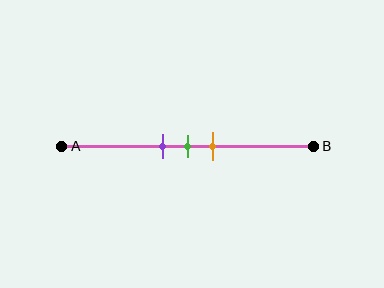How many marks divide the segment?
There are 3 marks dividing the segment.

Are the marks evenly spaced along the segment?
Yes, the marks are approximately evenly spaced.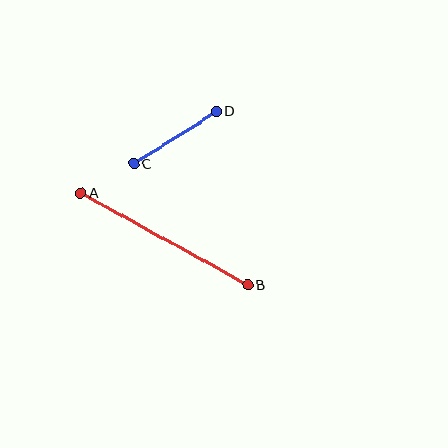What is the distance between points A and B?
The distance is approximately 190 pixels.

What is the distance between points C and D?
The distance is approximately 98 pixels.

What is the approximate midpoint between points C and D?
The midpoint is at approximately (175, 138) pixels.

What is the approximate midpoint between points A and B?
The midpoint is at approximately (164, 239) pixels.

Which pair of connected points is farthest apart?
Points A and B are farthest apart.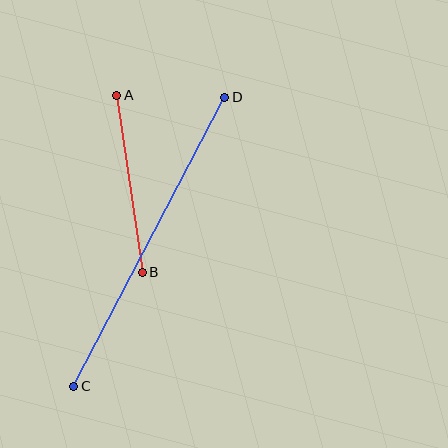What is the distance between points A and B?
The distance is approximately 179 pixels.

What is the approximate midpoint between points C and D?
The midpoint is at approximately (149, 242) pixels.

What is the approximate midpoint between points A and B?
The midpoint is at approximately (129, 184) pixels.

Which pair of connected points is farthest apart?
Points C and D are farthest apart.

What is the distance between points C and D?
The distance is approximately 326 pixels.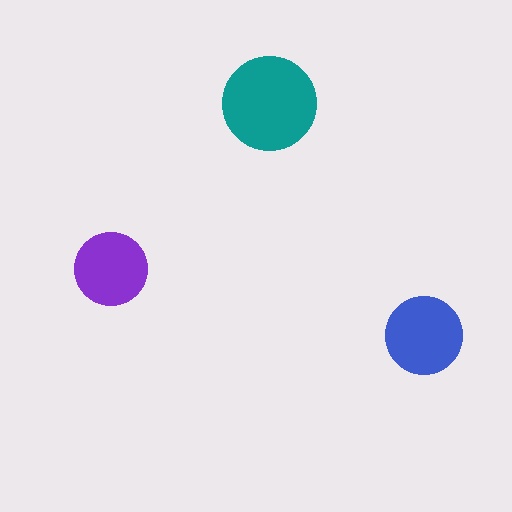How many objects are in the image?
There are 3 objects in the image.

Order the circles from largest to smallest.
the teal one, the blue one, the purple one.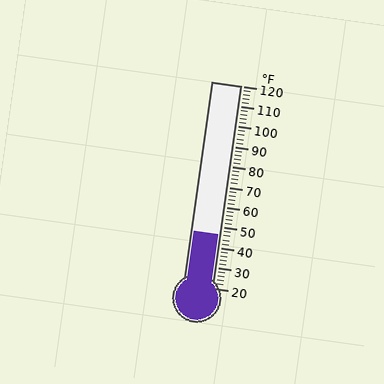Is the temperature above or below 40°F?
The temperature is above 40°F.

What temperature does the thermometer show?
The thermometer shows approximately 46°F.